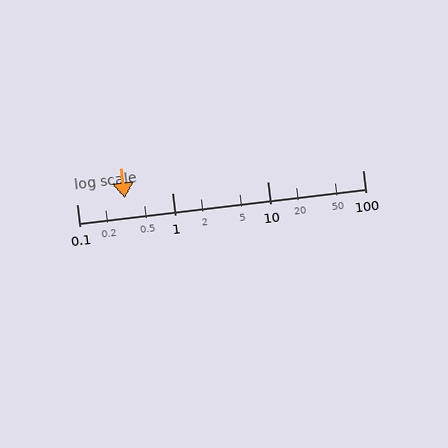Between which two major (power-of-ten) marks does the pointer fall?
The pointer is between 0.1 and 1.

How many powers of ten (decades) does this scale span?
The scale spans 3 decades, from 0.1 to 100.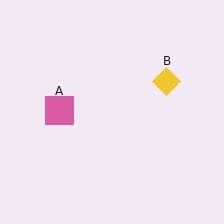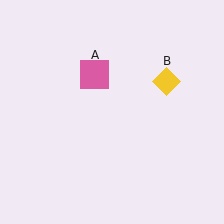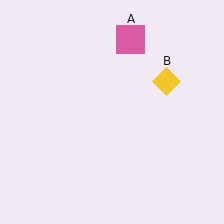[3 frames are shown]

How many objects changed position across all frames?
1 object changed position: pink square (object A).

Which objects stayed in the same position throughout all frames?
Yellow diamond (object B) remained stationary.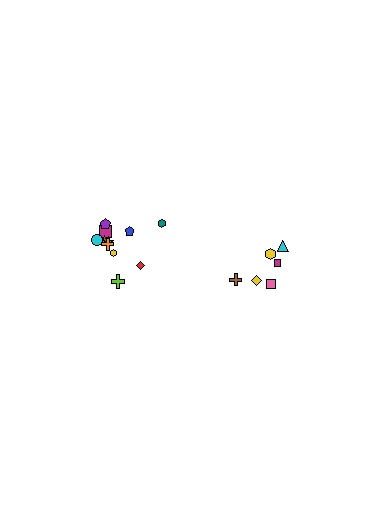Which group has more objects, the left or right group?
The left group.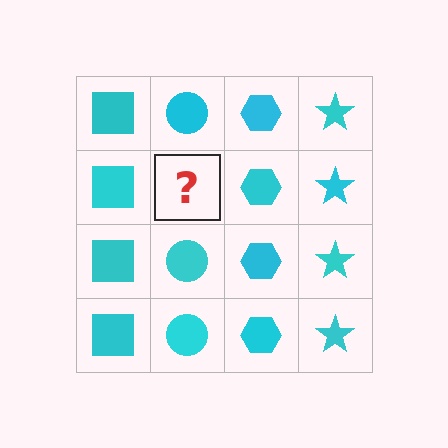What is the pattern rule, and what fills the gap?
The rule is that each column has a consistent shape. The gap should be filled with a cyan circle.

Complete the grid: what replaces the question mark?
The question mark should be replaced with a cyan circle.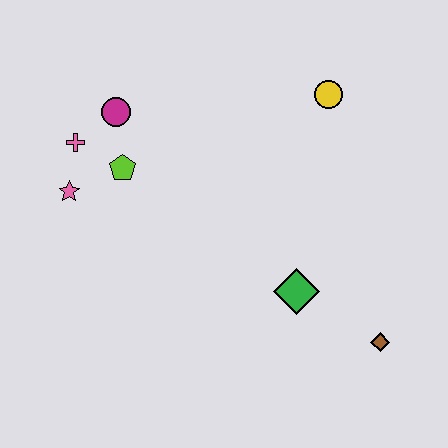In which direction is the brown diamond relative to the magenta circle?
The brown diamond is to the right of the magenta circle.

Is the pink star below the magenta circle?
Yes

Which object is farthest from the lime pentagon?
The brown diamond is farthest from the lime pentagon.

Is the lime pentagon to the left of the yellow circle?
Yes